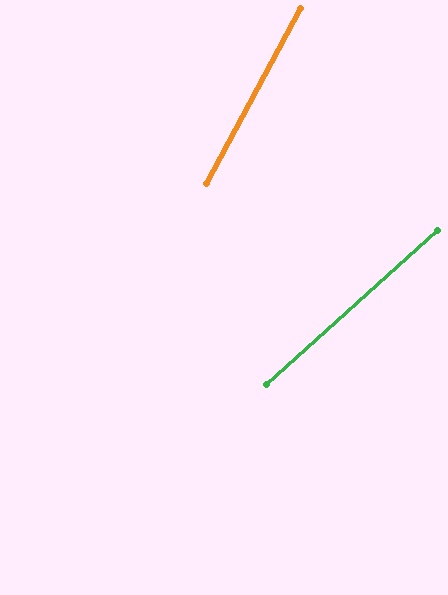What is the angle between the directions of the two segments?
Approximately 20 degrees.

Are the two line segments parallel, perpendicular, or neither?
Neither parallel nor perpendicular — they differ by about 20°.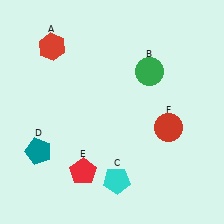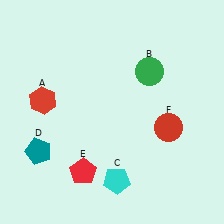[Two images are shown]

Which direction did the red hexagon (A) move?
The red hexagon (A) moved down.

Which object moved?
The red hexagon (A) moved down.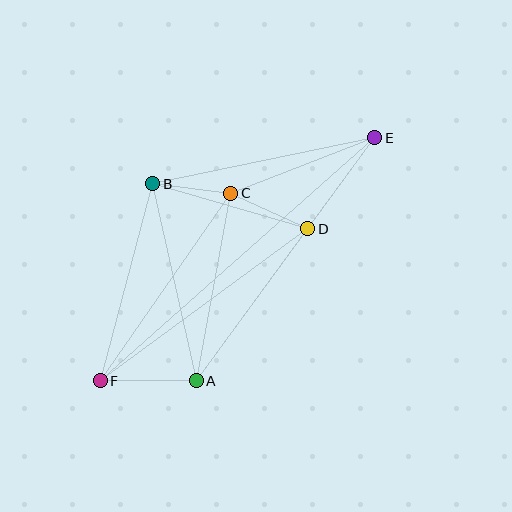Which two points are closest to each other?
Points B and C are closest to each other.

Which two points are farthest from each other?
Points E and F are farthest from each other.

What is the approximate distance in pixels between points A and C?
The distance between A and C is approximately 191 pixels.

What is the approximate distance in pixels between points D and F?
The distance between D and F is approximately 257 pixels.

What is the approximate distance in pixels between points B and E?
The distance between B and E is approximately 226 pixels.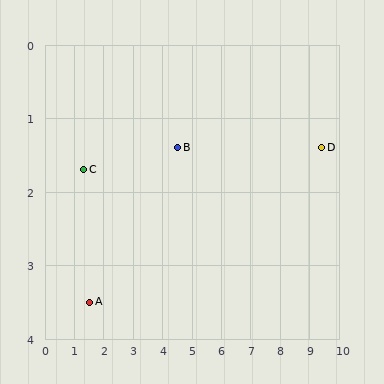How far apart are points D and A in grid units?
Points D and A are about 8.2 grid units apart.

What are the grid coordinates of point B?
Point B is at approximately (4.5, 1.4).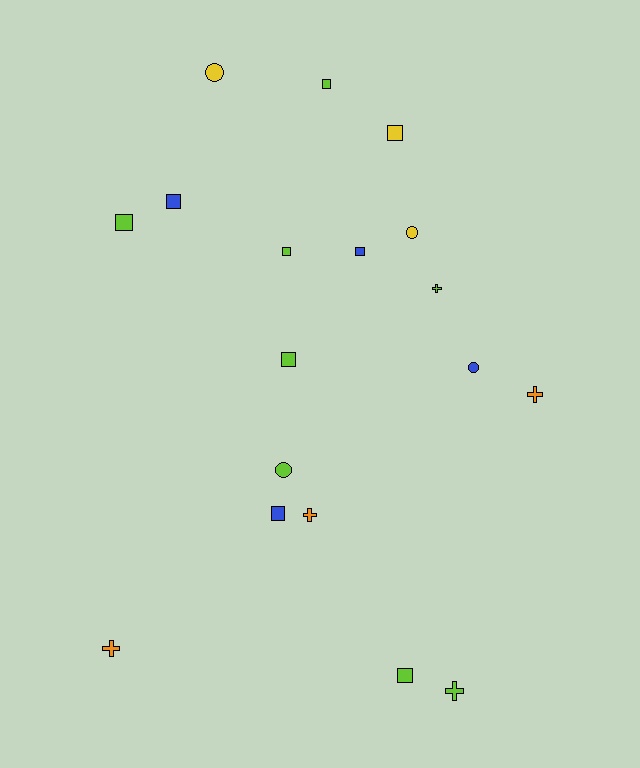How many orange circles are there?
There are no orange circles.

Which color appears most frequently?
Lime, with 8 objects.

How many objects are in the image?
There are 18 objects.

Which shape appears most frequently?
Square, with 9 objects.